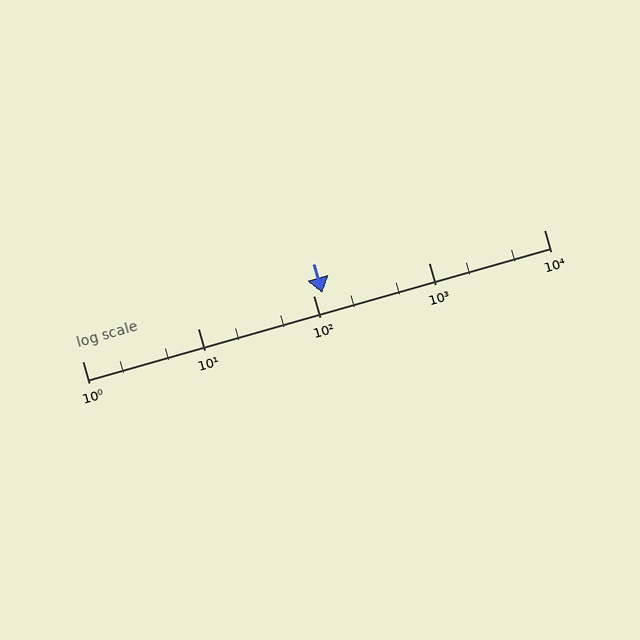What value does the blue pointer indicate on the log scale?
The pointer indicates approximately 120.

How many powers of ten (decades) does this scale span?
The scale spans 4 decades, from 1 to 10000.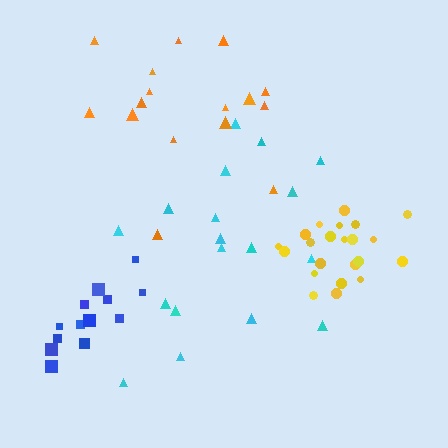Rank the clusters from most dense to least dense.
yellow, blue, orange, cyan.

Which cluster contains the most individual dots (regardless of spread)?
Yellow (22).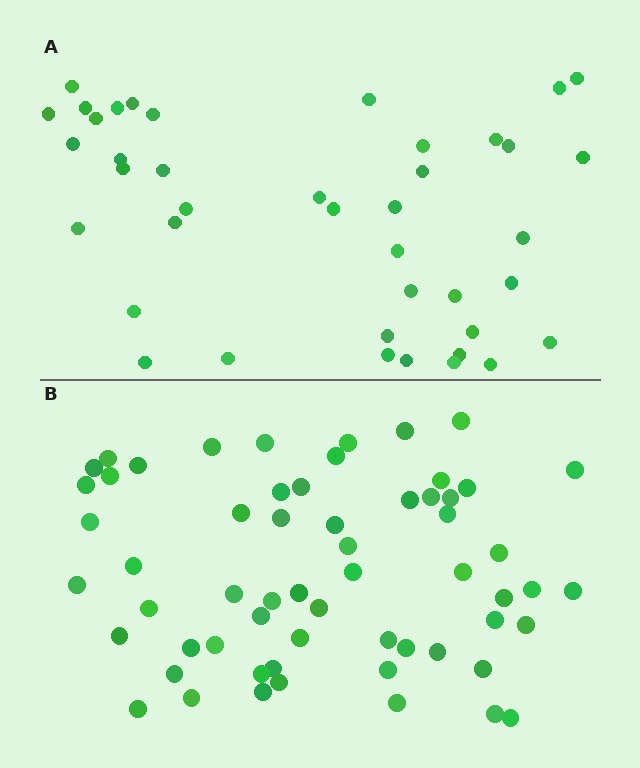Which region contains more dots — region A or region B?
Region B (the bottom region) has more dots.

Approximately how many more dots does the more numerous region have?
Region B has approximately 20 more dots than region A.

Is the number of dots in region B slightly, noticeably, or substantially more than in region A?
Region B has substantially more. The ratio is roughly 1.5 to 1.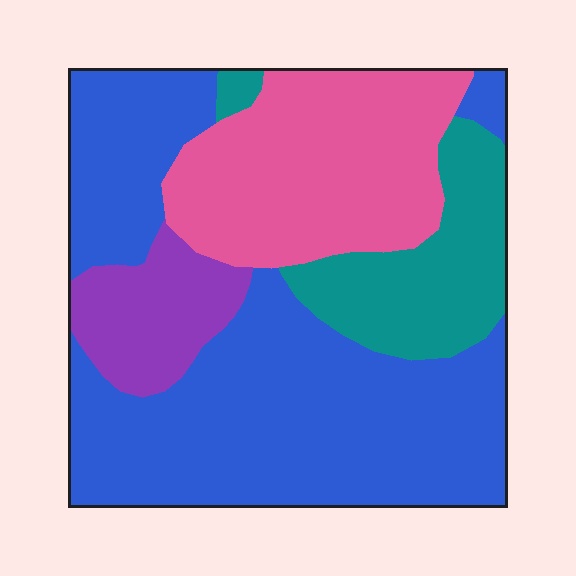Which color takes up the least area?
Purple, at roughly 10%.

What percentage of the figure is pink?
Pink takes up less than a quarter of the figure.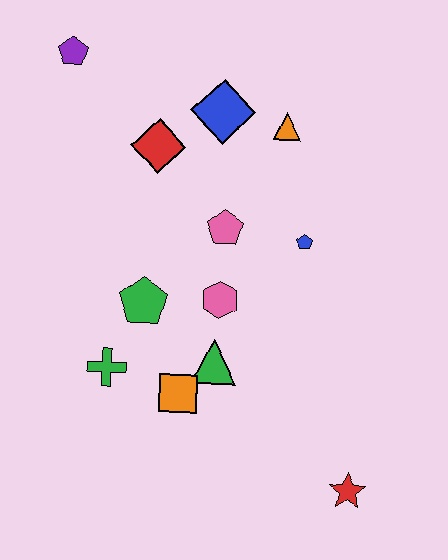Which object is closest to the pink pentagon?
The pink hexagon is closest to the pink pentagon.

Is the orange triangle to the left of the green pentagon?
No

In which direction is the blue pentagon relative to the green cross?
The blue pentagon is to the right of the green cross.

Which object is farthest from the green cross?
The purple pentagon is farthest from the green cross.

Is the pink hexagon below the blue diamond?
Yes